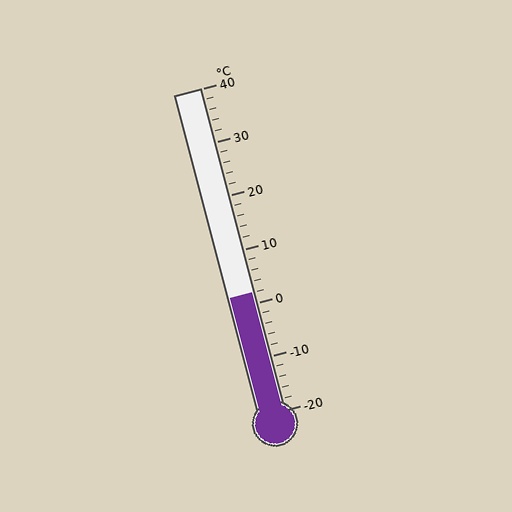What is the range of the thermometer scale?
The thermometer scale ranges from -20°C to 40°C.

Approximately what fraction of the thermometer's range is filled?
The thermometer is filled to approximately 35% of its range.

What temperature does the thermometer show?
The thermometer shows approximately 2°C.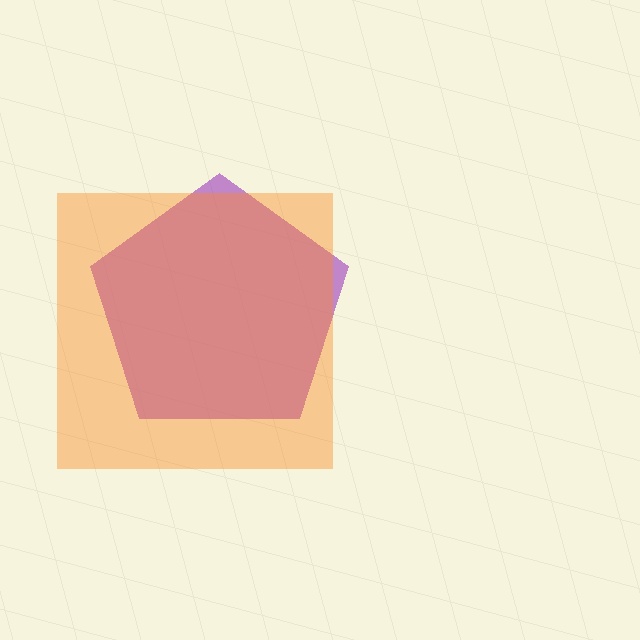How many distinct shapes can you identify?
There are 2 distinct shapes: a purple pentagon, an orange square.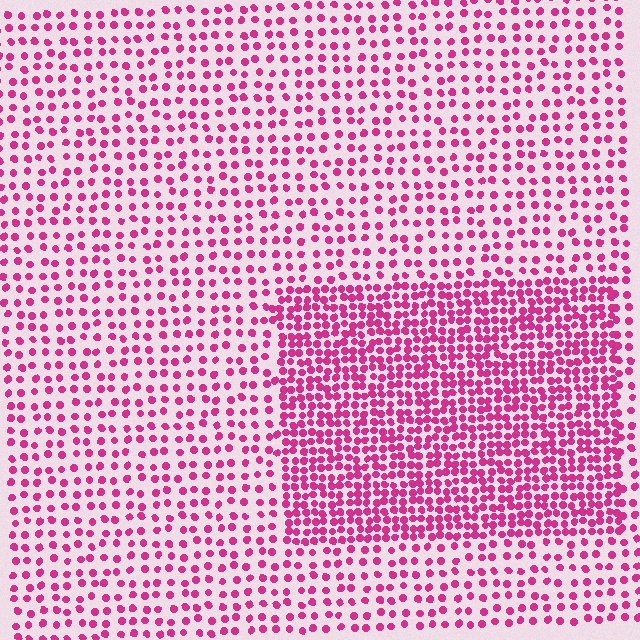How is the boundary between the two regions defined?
The boundary is defined by a change in element density (approximately 2.1x ratio). All elements are the same color, size, and shape.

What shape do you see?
I see a rectangle.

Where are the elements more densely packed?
The elements are more densely packed inside the rectangle boundary.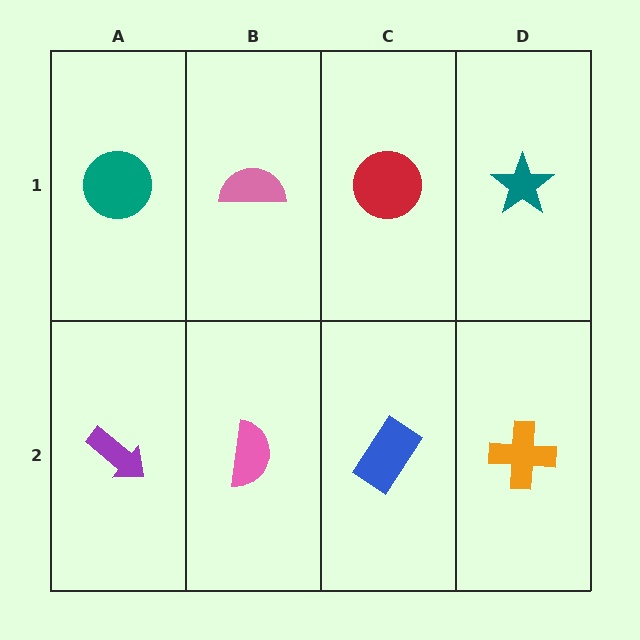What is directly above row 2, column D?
A teal star.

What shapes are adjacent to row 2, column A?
A teal circle (row 1, column A), a pink semicircle (row 2, column B).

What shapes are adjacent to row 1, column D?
An orange cross (row 2, column D), a red circle (row 1, column C).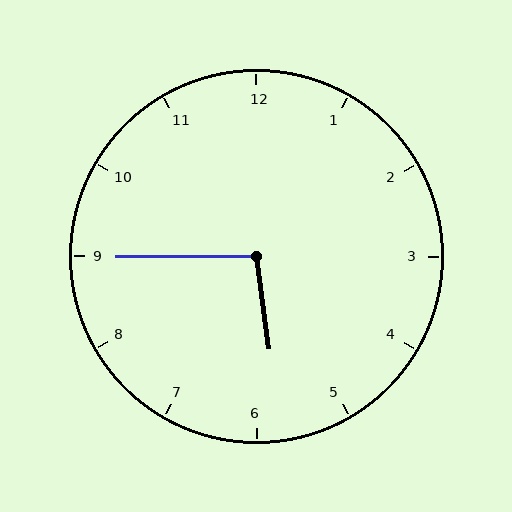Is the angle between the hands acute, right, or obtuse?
It is obtuse.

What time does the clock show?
5:45.